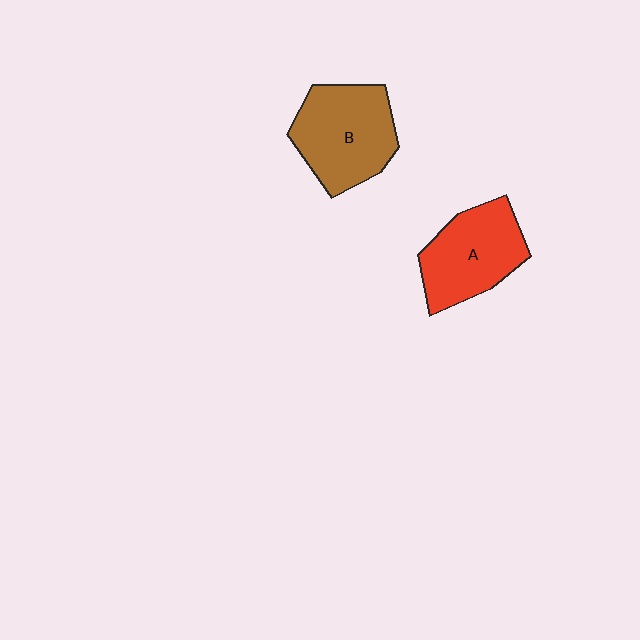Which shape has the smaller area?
Shape A (red).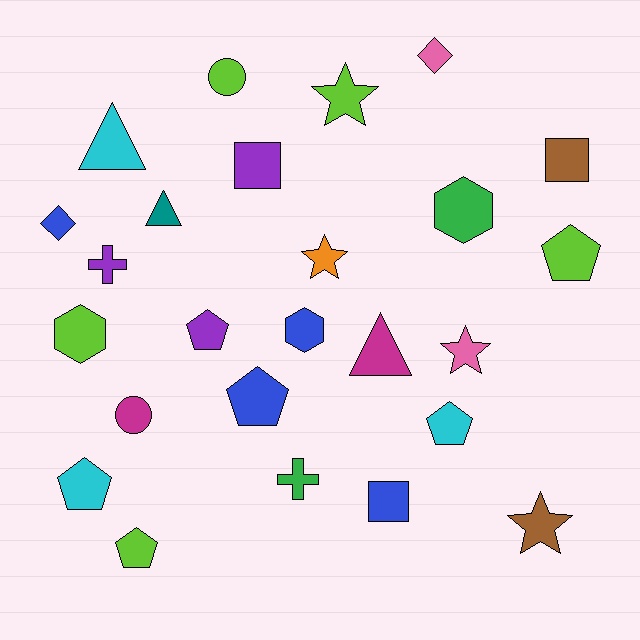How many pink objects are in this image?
There are 2 pink objects.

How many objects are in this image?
There are 25 objects.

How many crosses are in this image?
There are 2 crosses.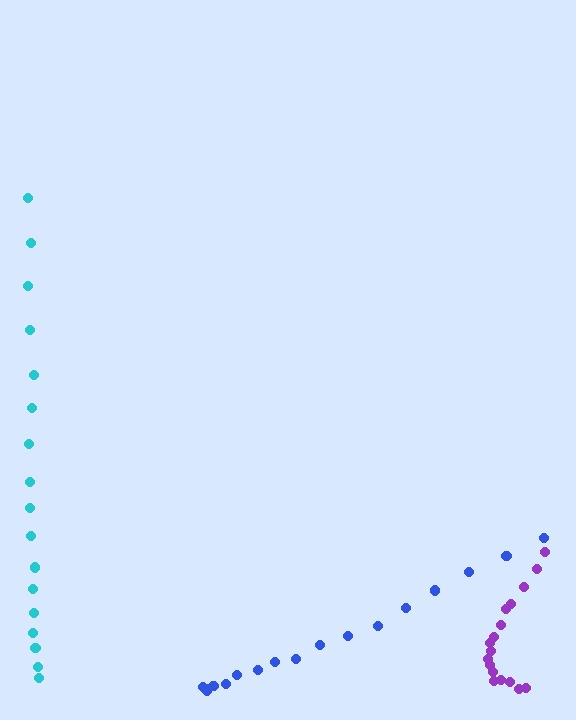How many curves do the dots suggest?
There are 3 distinct paths.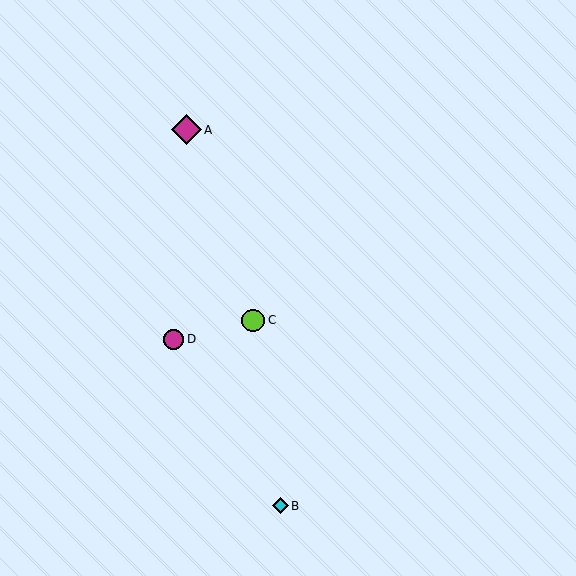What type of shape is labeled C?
Shape C is a lime circle.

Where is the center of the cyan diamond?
The center of the cyan diamond is at (281, 506).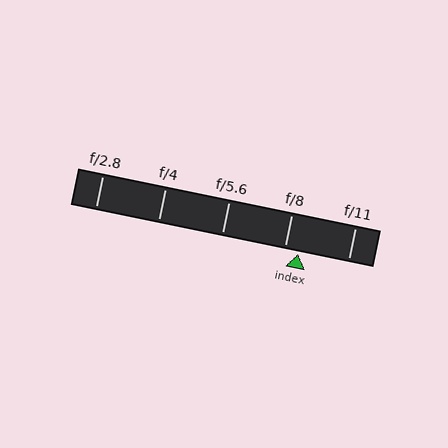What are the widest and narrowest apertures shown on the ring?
The widest aperture shown is f/2.8 and the narrowest is f/11.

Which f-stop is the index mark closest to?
The index mark is closest to f/8.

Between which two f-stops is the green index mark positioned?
The index mark is between f/8 and f/11.